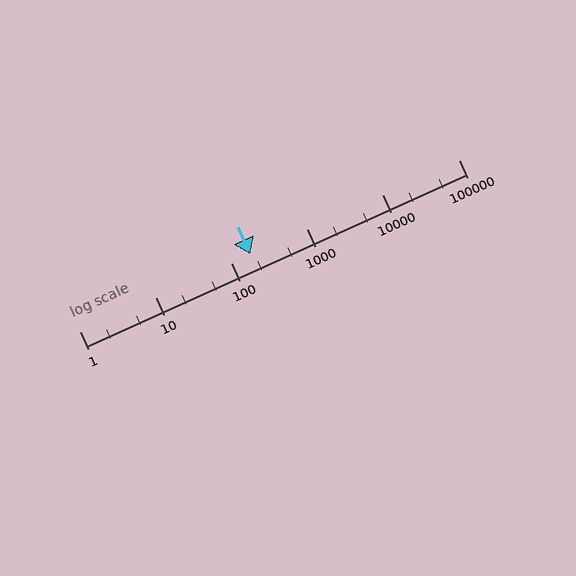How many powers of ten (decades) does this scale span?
The scale spans 5 decades, from 1 to 100000.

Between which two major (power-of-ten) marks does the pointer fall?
The pointer is between 100 and 1000.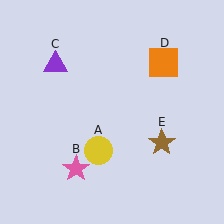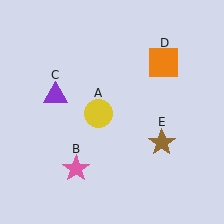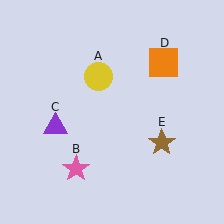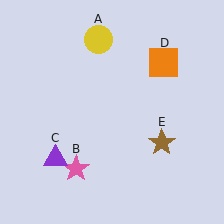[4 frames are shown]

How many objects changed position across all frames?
2 objects changed position: yellow circle (object A), purple triangle (object C).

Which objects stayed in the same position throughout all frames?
Pink star (object B) and orange square (object D) and brown star (object E) remained stationary.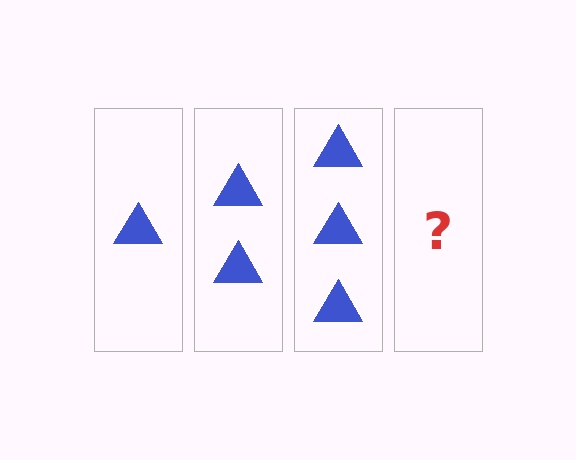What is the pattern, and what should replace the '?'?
The pattern is that each step adds one more triangle. The '?' should be 4 triangles.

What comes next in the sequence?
The next element should be 4 triangles.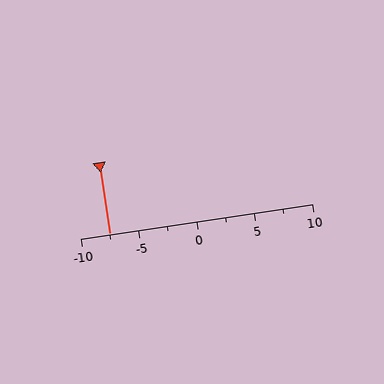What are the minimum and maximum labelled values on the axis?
The axis runs from -10 to 10.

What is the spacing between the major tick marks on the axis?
The major ticks are spaced 5 apart.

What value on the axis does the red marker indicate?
The marker indicates approximately -7.5.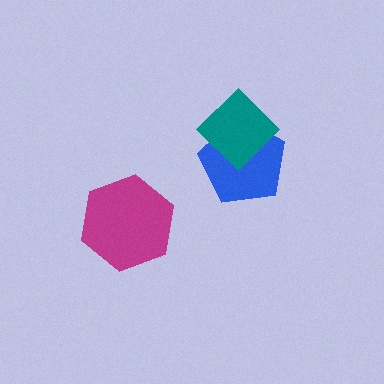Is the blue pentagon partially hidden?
Yes, it is partially covered by another shape.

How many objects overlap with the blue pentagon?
1 object overlaps with the blue pentagon.